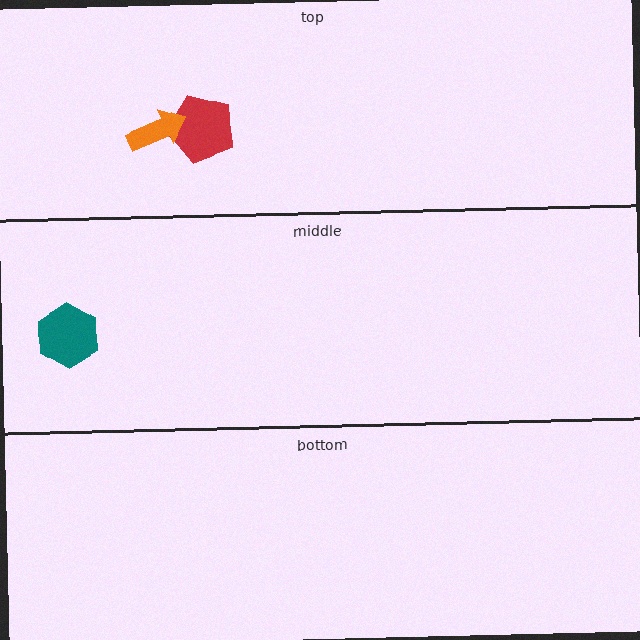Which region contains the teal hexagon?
The middle region.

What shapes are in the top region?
The red pentagon, the orange arrow.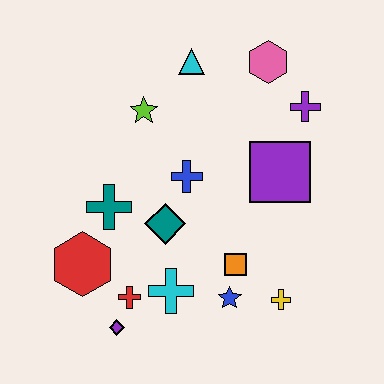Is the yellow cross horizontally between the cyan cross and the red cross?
No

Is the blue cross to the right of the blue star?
No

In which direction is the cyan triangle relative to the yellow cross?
The cyan triangle is above the yellow cross.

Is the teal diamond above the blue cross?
No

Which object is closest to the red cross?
The purple diamond is closest to the red cross.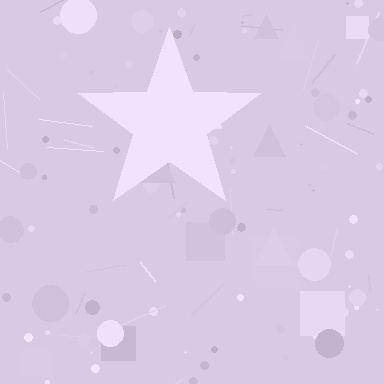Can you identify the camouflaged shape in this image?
The camouflaged shape is a star.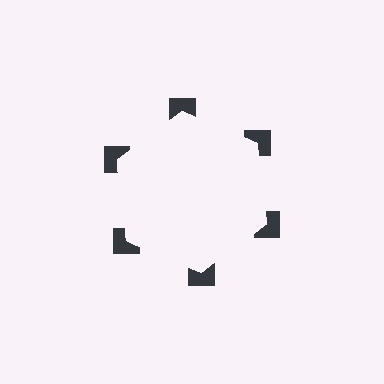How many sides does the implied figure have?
6 sides.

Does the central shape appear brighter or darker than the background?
It typically appears slightly brighter than the background, even though no actual brightness change is drawn.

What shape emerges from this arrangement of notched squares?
An illusory hexagon — its edges are inferred from the aligned wedge cuts in the notched squares, not physically drawn.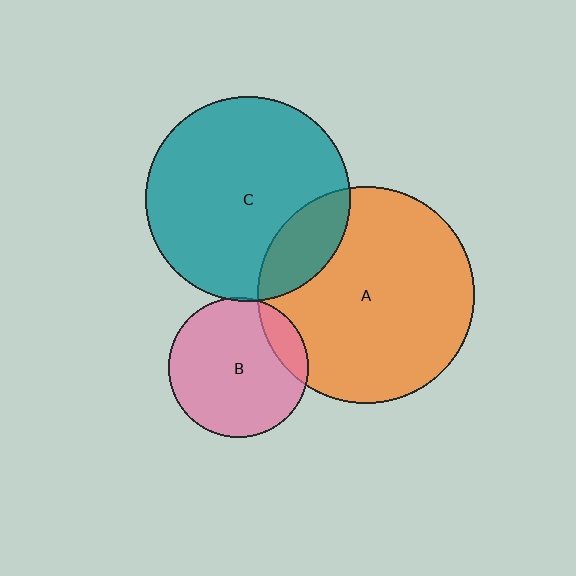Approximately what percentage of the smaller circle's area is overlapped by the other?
Approximately 5%.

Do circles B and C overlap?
Yes.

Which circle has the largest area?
Circle A (orange).